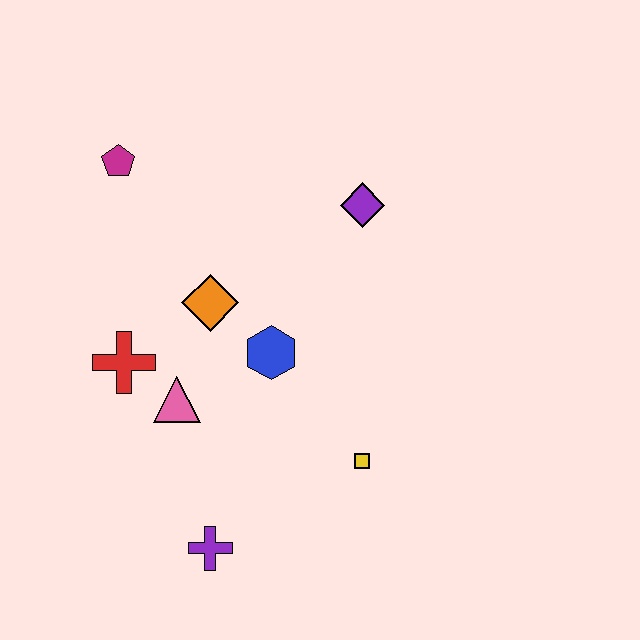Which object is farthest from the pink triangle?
The purple diamond is farthest from the pink triangle.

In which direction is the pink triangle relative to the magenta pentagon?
The pink triangle is below the magenta pentagon.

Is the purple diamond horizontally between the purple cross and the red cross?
No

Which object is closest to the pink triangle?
The red cross is closest to the pink triangle.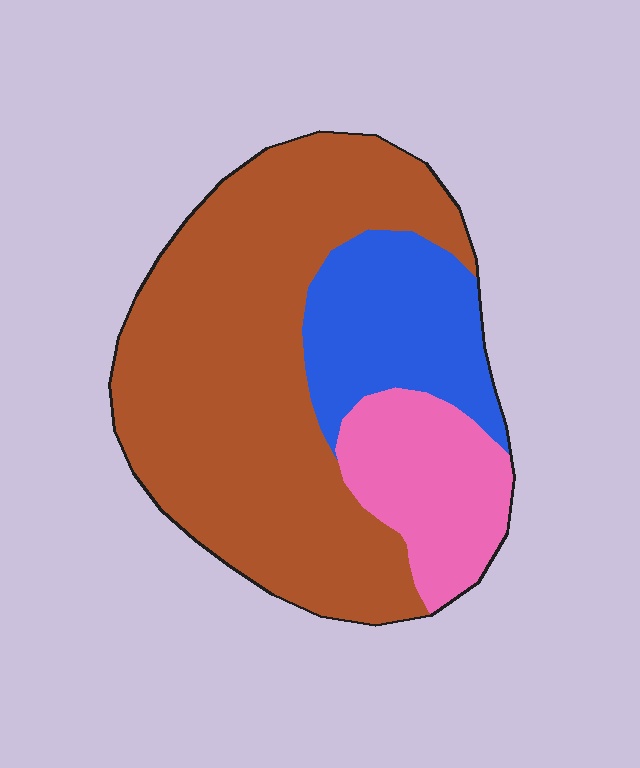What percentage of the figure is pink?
Pink covers about 15% of the figure.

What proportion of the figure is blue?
Blue takes up less than a quarter of the figure.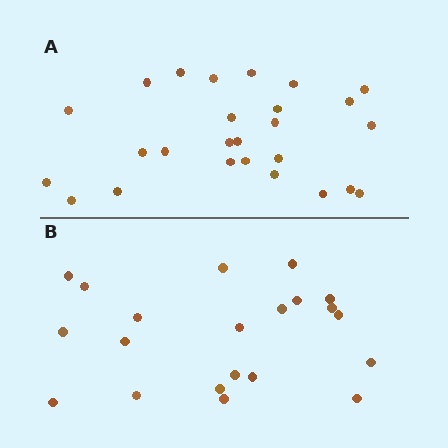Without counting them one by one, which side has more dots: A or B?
Region A (the top region) has more dots.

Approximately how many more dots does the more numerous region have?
Region A has about 5 more dots than region B.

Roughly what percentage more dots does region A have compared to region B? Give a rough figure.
About 25% more.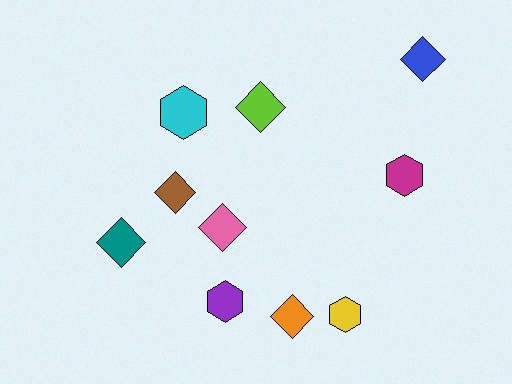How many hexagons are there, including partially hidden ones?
There are 4 hexagons.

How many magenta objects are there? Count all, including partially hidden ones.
There is 1 magenta object.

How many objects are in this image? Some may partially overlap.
There are 10 objects.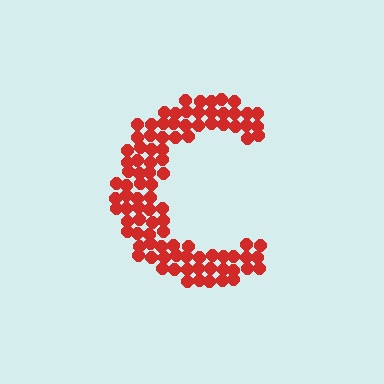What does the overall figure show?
The overall figure shows the letter C.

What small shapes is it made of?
It is made of small circles.